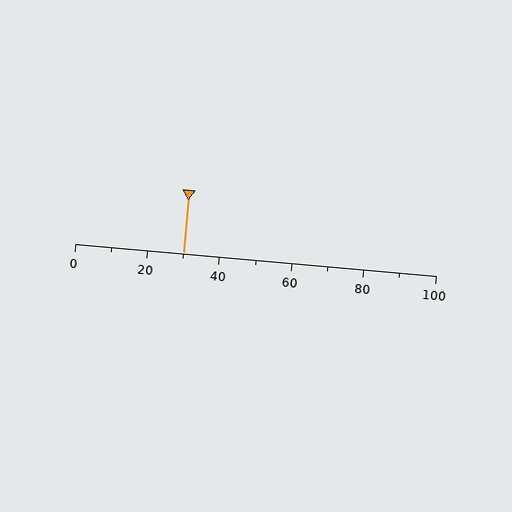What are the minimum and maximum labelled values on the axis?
The axis runs from 0 to 100.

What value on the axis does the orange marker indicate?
The marker indicates approximately 30.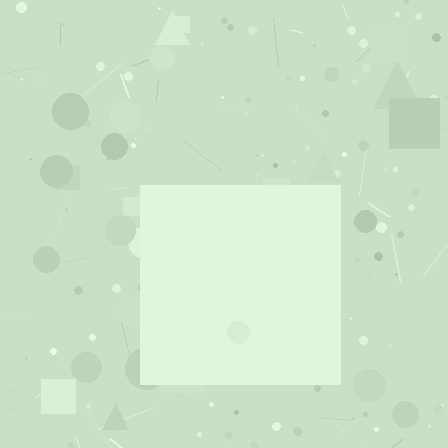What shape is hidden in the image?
A square is hidden in the image.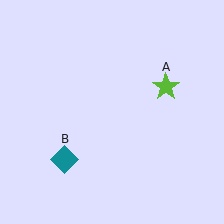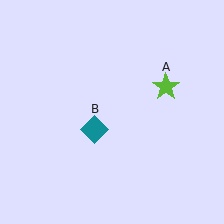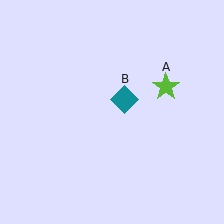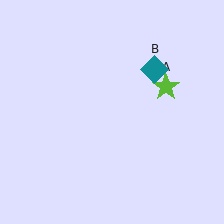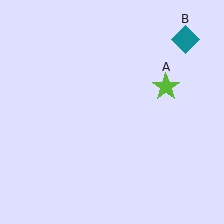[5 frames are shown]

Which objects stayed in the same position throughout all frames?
Lime star (object A) remained stationary.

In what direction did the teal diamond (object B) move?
The teal diamond (object B) moved up and to the right.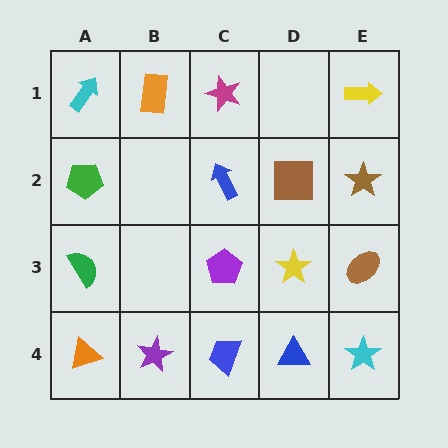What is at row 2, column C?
A blue arrow.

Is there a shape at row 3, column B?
No, that cell is empty.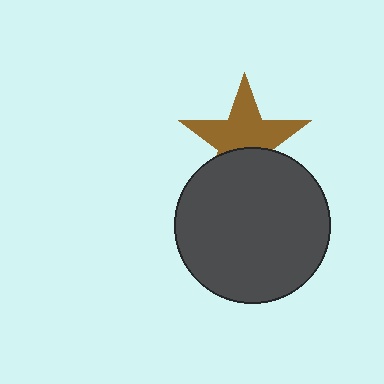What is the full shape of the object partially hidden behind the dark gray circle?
The partially hidden object is a brown star.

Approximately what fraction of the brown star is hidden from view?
Roughly 38% of the brown star is hidden behind the dark gray circle.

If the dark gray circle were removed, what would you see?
You would see the complete brown star.